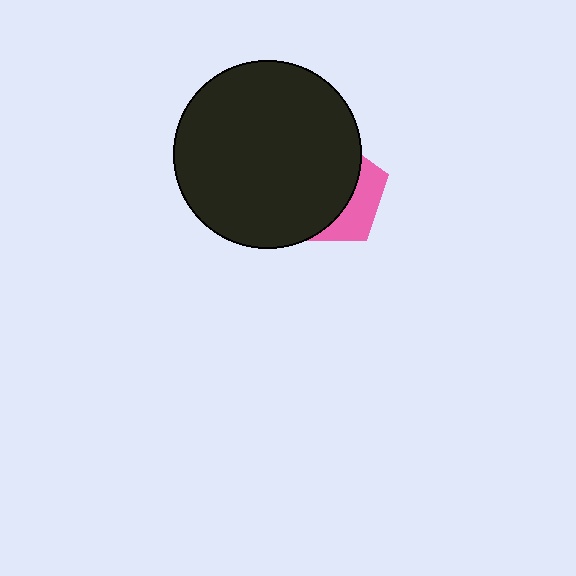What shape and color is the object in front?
The object in front is a black circle.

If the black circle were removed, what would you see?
You would see the complete pink pentagon.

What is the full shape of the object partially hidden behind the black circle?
The partially hidden object is a pink pentagon.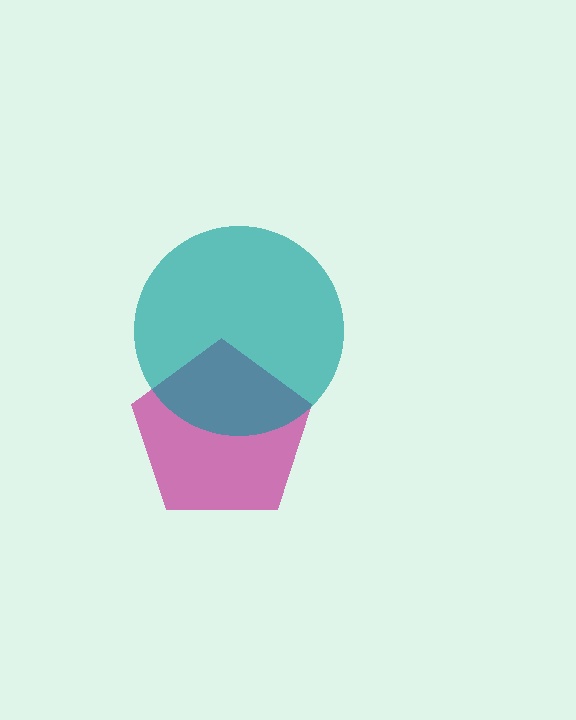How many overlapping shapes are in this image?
There are 2 overlapping shapes in the image.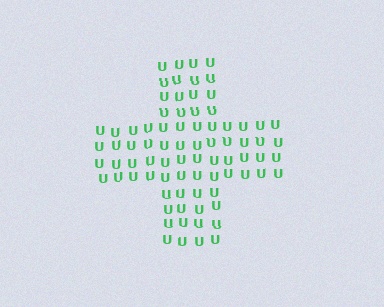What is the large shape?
The large shape is a cross.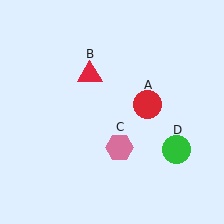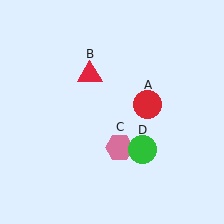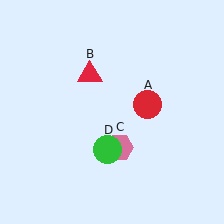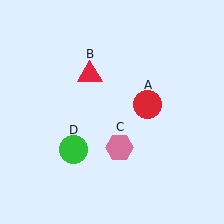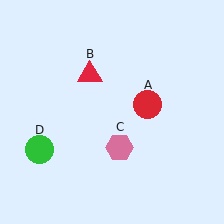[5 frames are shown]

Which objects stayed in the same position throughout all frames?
Red circle (object A) and red triangle (object B) and pink hexagon (object C) remained stationary.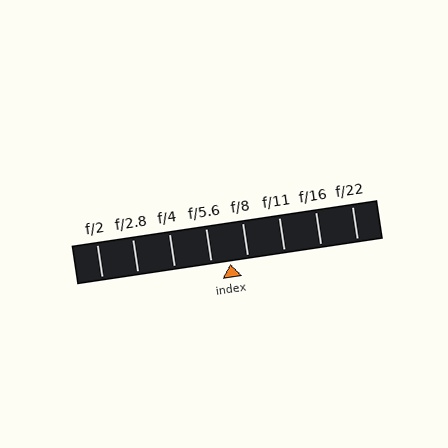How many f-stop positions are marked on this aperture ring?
There are 8 f-stop positions marked.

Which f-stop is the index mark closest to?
The index mark is closest to f/8.